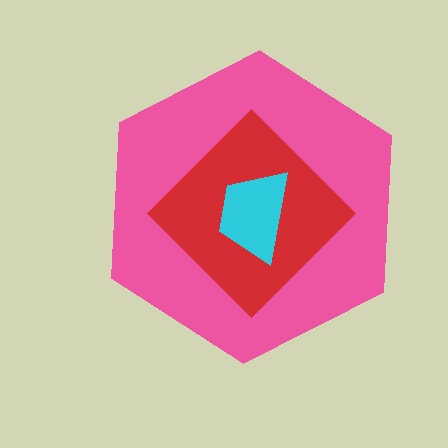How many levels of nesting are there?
3.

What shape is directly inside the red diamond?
The cyan trapezoid.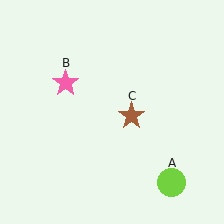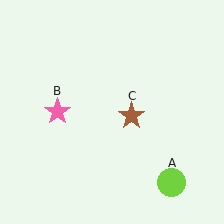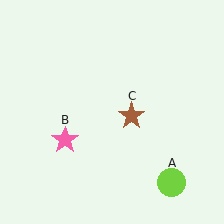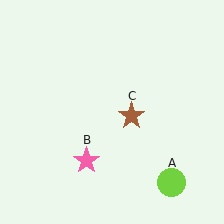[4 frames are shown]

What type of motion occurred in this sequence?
The pink star (object B) rotated counterclockwise around the center of the scene.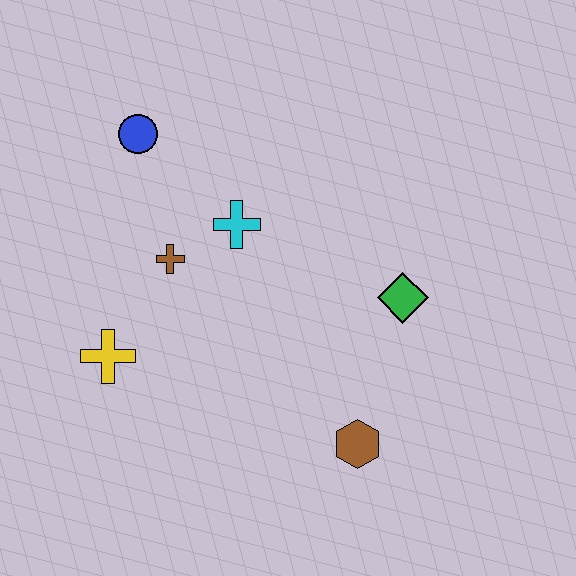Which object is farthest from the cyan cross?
The brown hexagon is farthest from the cyan cross.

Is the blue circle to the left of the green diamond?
Yes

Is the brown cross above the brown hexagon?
Yes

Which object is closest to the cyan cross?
The brown cross is closest to the cyan cross.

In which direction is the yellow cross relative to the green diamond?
The yellow cross is to the left of the green diamond.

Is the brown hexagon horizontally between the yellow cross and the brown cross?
No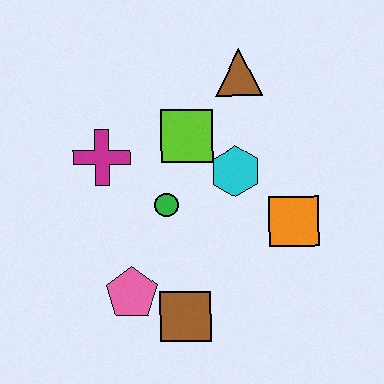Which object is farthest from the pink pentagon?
The brown triangle is farthest from the pink pentagon.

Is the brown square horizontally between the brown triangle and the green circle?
Yes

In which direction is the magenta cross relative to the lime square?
The magenta cross is to the left of the lime square.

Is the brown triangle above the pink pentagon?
Yes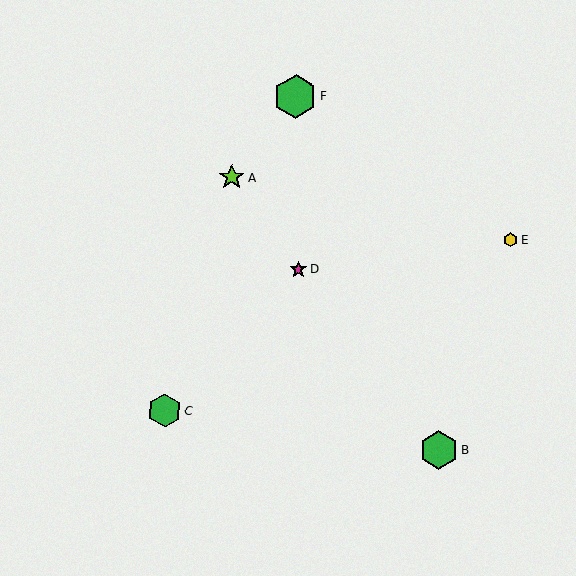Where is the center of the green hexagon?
The center of the green hexagon is at (439, 450).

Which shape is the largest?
The green hexagon (labeled F) is the largest.